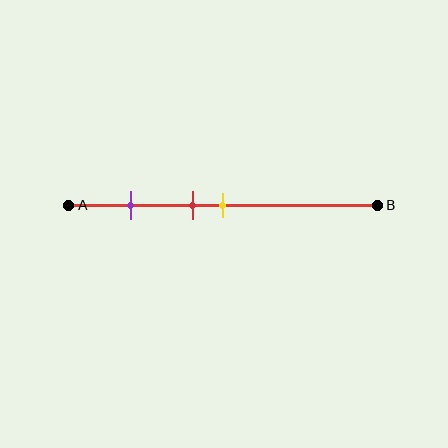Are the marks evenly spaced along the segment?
No, the marks are not evenly spaced.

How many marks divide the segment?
There are 3 marks dividing the segment.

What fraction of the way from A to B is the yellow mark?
The yellow mark is approximately 50% (0.5) of the way from A to B.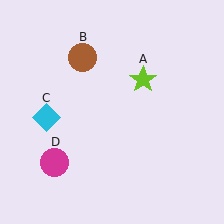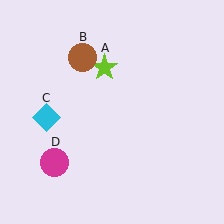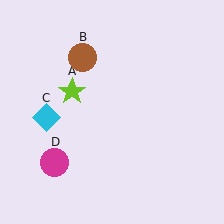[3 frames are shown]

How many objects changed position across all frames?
1 object changed position: lime star (object A).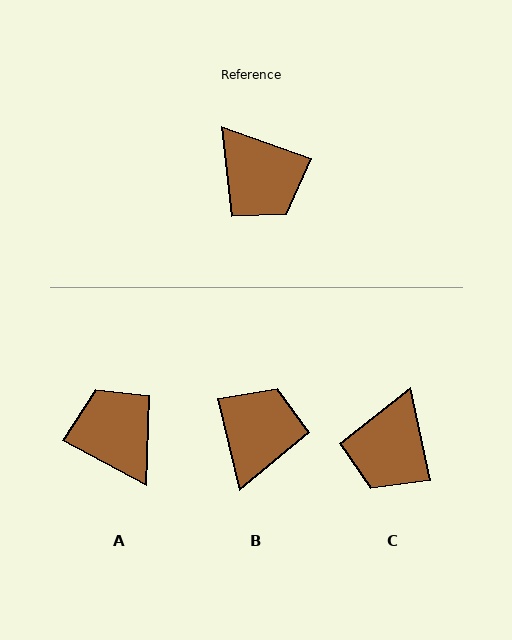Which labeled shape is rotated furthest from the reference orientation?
A, about 171 degrees away.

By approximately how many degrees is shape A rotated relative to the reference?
Approximately 171 degrees counter-clockwise.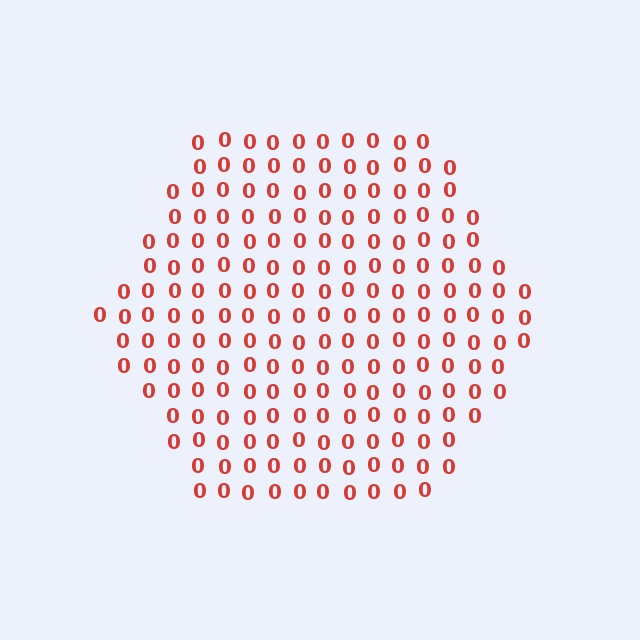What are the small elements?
The small elements are digit 0's.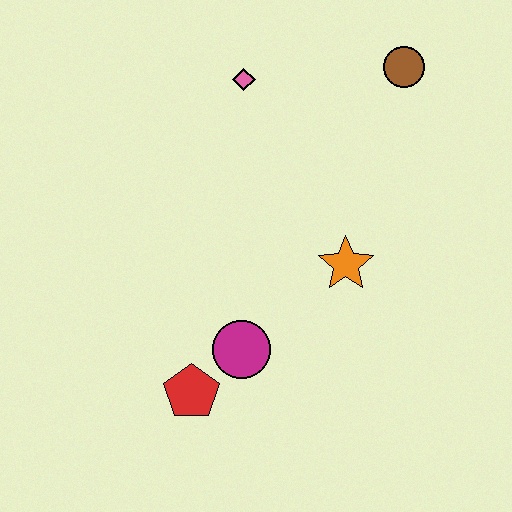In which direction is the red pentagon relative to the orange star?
The red pentagon is to the left of the orange star.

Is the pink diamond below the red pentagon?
No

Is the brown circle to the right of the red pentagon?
Yes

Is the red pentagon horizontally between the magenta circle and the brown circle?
No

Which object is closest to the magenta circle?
The red pentagon is closest to the magenta circle.